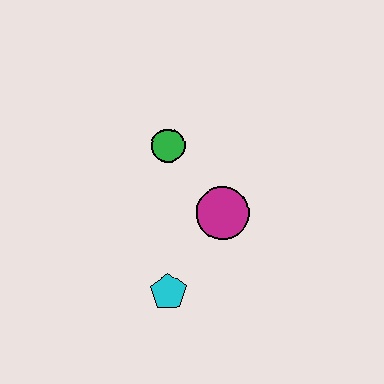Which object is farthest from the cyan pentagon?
The green circle is farthest from the cyan pentagon.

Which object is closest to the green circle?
The magenta circle is closest to the green circle.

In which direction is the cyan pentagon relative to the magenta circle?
The cyan pentagon is below the magenta circle.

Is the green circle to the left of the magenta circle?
Yes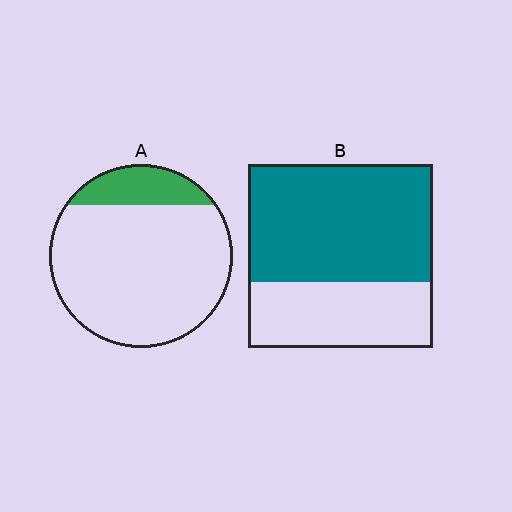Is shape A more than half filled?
No.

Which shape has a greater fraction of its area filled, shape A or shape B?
Shape B.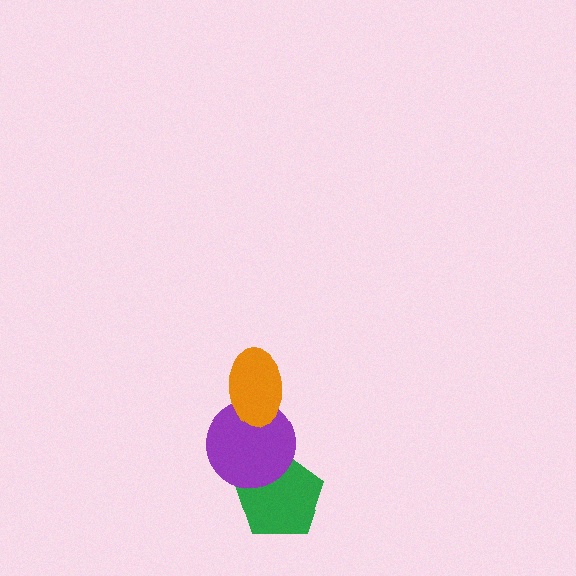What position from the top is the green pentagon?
The green pentagon is 3rd from the top.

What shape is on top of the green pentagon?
The purple circle is on top of the green pentagon.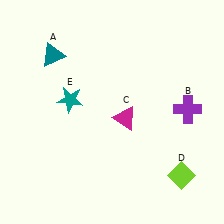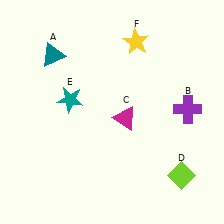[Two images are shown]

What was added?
A yellow star (F) was added in Image 2.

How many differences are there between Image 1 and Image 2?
There is 1 difference between the two images.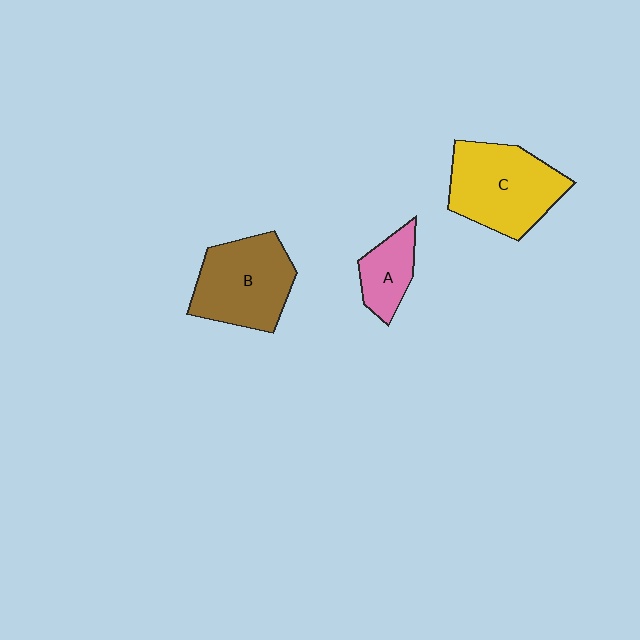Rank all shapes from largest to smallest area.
From largest to smallest: C (yellow), B (brown), A (pink).